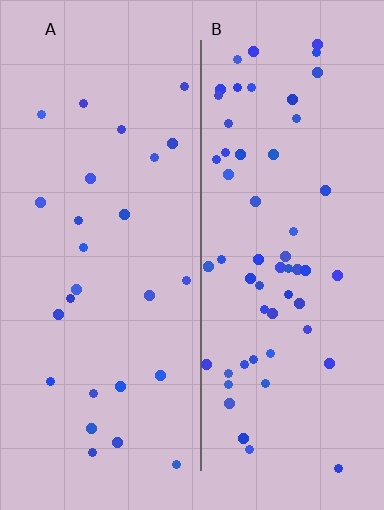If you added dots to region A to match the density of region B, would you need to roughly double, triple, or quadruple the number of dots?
Approximately double.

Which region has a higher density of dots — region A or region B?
B (the right).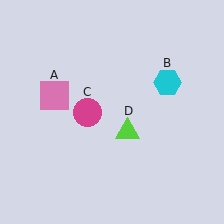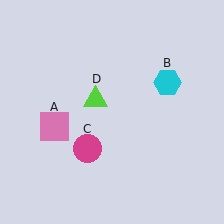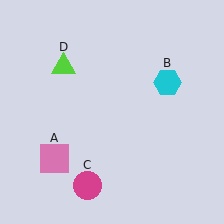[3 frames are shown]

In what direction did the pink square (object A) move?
The pink square (object A) moved down.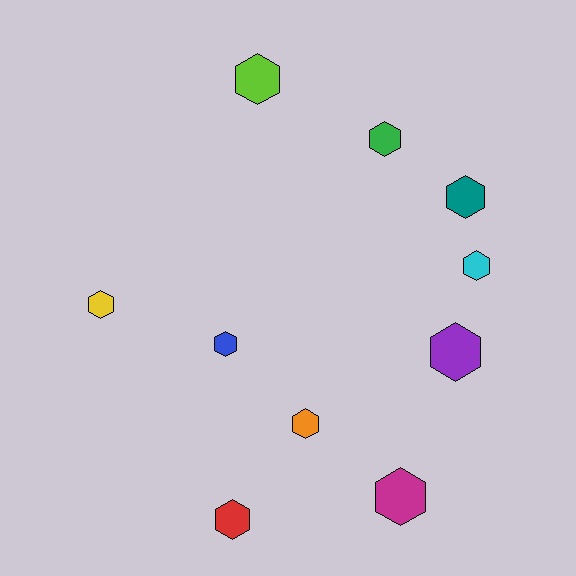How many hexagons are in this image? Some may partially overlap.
There are 10 hexagons.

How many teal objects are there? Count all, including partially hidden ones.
There is 1 teal object.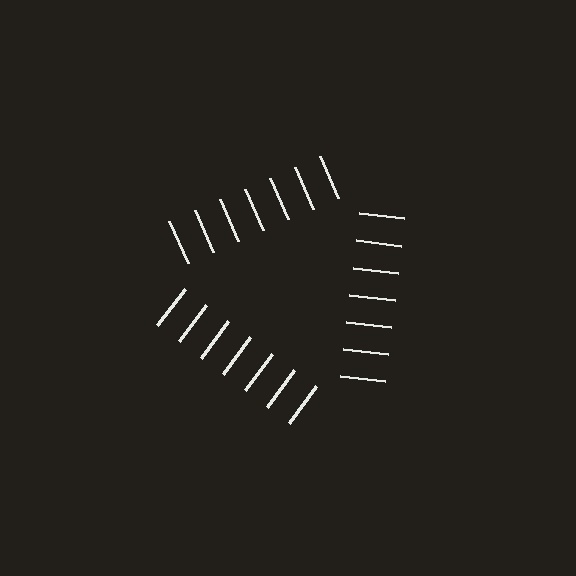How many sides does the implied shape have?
3 sides — the line-ends trace a triangle.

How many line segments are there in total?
21 — 7 along each of the 3 edges.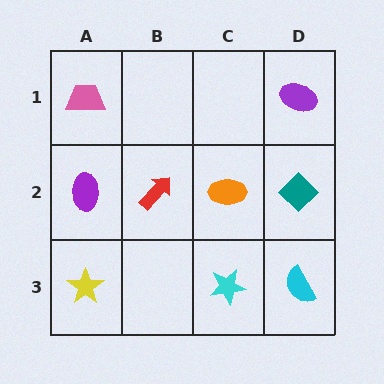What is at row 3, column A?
A yellow star.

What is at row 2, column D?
A teal diamond.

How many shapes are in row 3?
3 shapes.